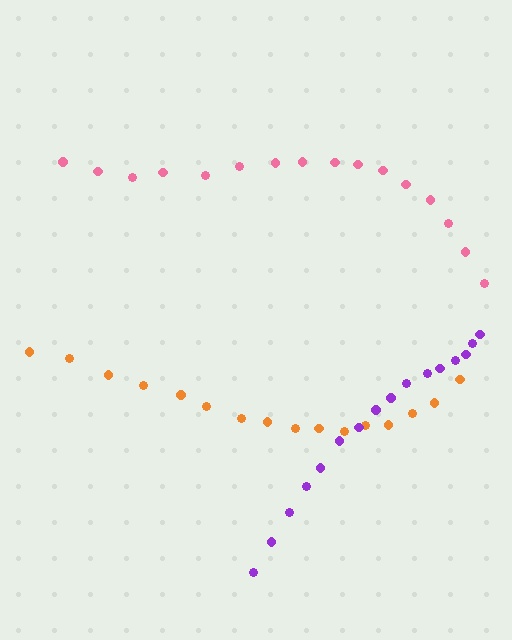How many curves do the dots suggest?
There are 3 distinct paths.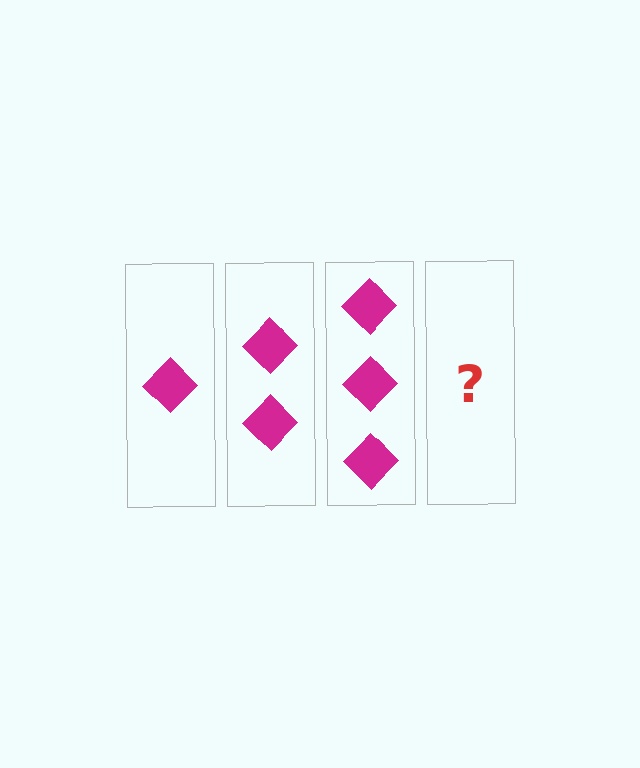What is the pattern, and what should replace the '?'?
The pattern is that each step adds one more diamond. The '?' should be 4 diamonds.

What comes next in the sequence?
The next element should be 4 diamonds.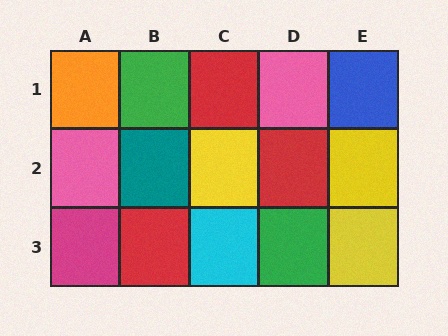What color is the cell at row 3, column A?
Magenta.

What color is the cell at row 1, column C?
Red.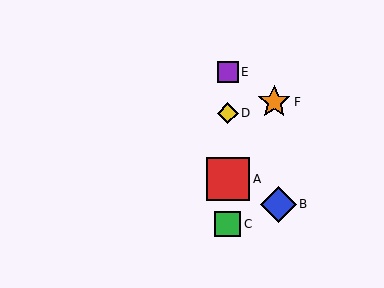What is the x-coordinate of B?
Object B is at x≈279.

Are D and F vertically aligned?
No, D is at x≈228 and F is at x≈274.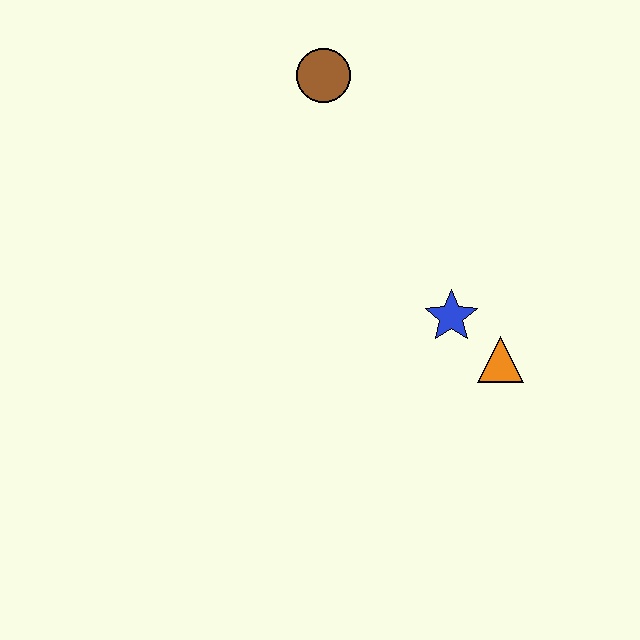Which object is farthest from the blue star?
The brown circle is farthest from the blue star.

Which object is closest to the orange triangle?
The blue star is closest to the orange triangle.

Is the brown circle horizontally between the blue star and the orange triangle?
No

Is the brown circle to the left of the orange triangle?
Yes